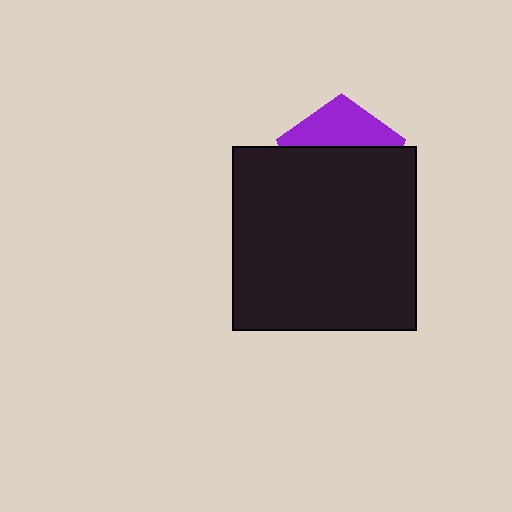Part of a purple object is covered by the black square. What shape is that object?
It is a pentagon.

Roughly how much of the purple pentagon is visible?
A small part of it is visible (roughly 34%).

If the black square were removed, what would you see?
You would see the complete purple pentagon.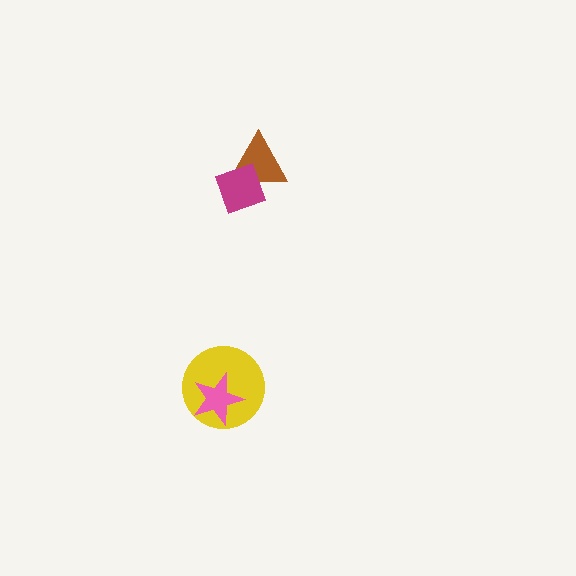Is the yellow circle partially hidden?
Yes, it is partially covered by another shape.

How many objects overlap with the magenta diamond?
1 object overlaps with the magenta diamond.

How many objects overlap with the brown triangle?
1 object overlaps with the brown triangle.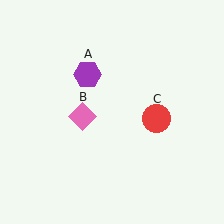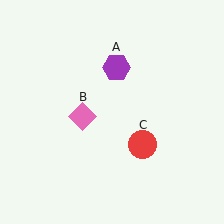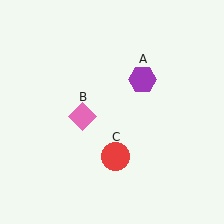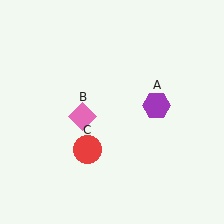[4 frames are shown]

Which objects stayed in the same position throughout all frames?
Pink diamond (object B) remained stationary.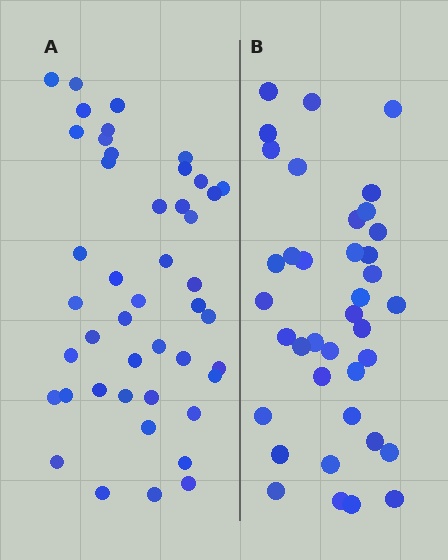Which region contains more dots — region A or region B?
Region A (the left region) has more dots.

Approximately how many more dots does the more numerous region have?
Region A has roughly 8 or so more dots than region B.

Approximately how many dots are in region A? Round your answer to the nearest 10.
About 40 dots. (The exact count is 45, which rounds to 40.)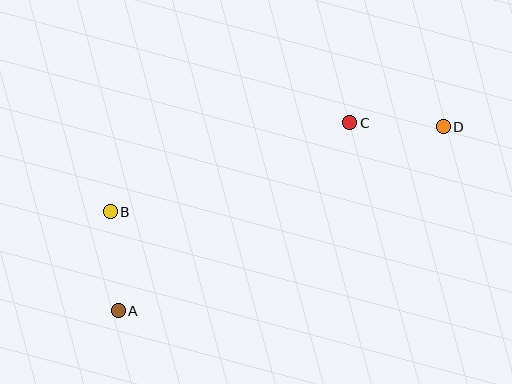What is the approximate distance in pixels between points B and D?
The distance between B and D is approximately 344 pixels.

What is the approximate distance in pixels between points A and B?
The distance between A and B is approximately 99 pixels.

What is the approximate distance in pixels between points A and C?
The distance between A and C is approximately 298 pixels.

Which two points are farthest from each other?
Points A and D are farthest from each other.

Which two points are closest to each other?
Points C and D are closest to each other.